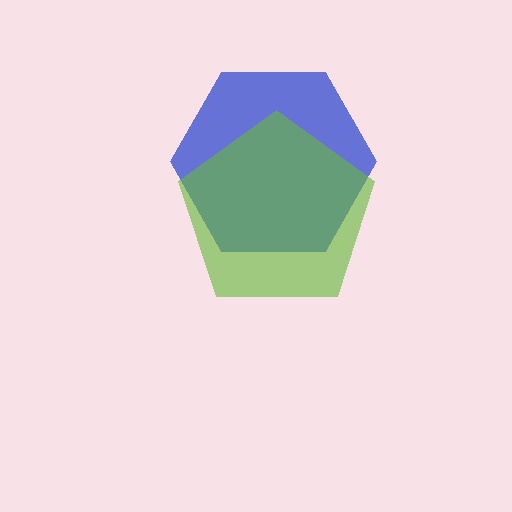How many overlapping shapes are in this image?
There are 2 overlapping shapes in the image.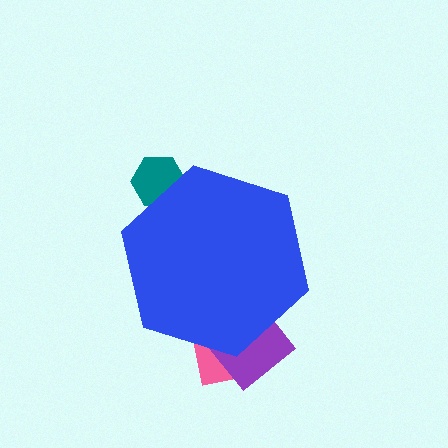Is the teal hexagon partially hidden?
Yes, the teal hexagon is partially hidden behind the blue hexagon.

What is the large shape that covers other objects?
A blue hexagon.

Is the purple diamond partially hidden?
Yes, the purple diamond is partially hidden behind the blue hexagon.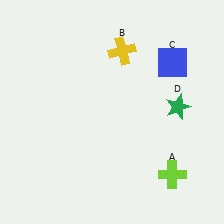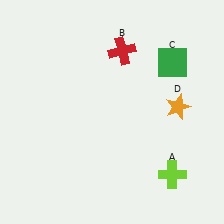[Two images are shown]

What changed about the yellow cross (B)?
In Image 1, B is yellow. In Image 2, it changed to red.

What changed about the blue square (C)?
In Image 1, C is blue. In Image 2, it changed to green.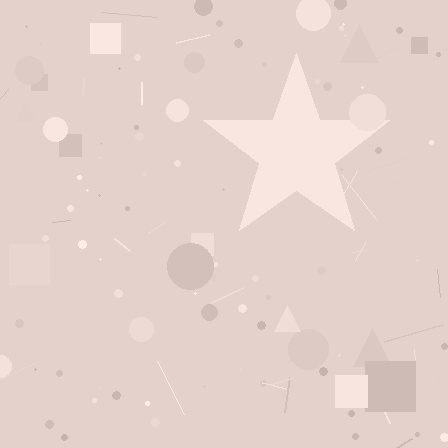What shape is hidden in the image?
A star is hidden in the image.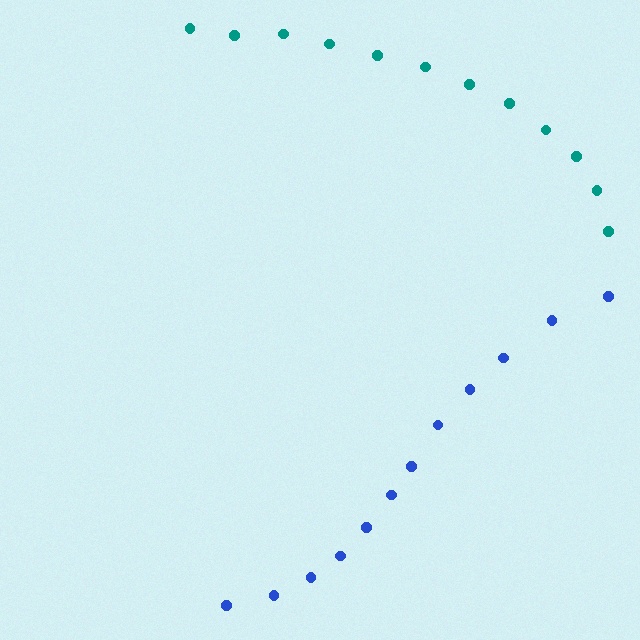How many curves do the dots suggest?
There are 2 distinct paths.